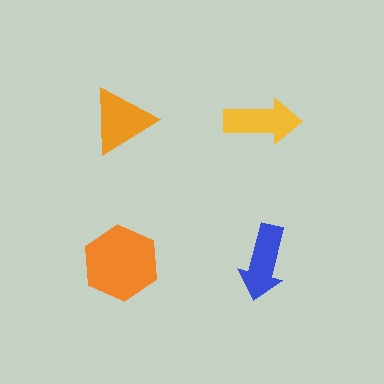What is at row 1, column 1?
An orange triangle.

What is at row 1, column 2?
A yellow arrow.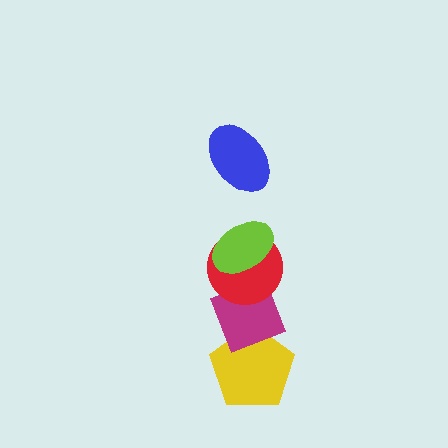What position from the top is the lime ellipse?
The lime ellipse is 2nd from the top.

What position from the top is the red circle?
The red circle is 3rd from the top.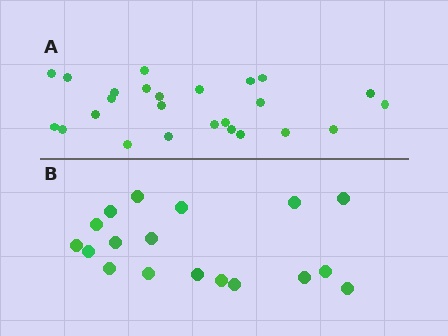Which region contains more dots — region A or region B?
Region A (the top region) has more dots.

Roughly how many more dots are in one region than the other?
Region A has roughly 8 or so more dots than region B.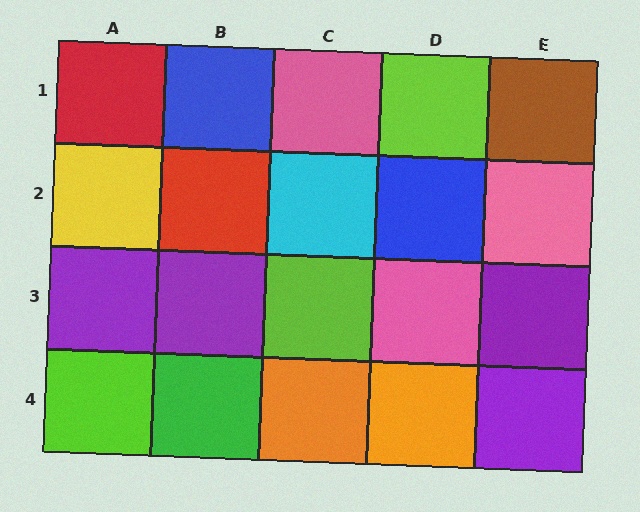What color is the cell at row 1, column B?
Blue.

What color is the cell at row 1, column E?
Brown.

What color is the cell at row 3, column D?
Pink.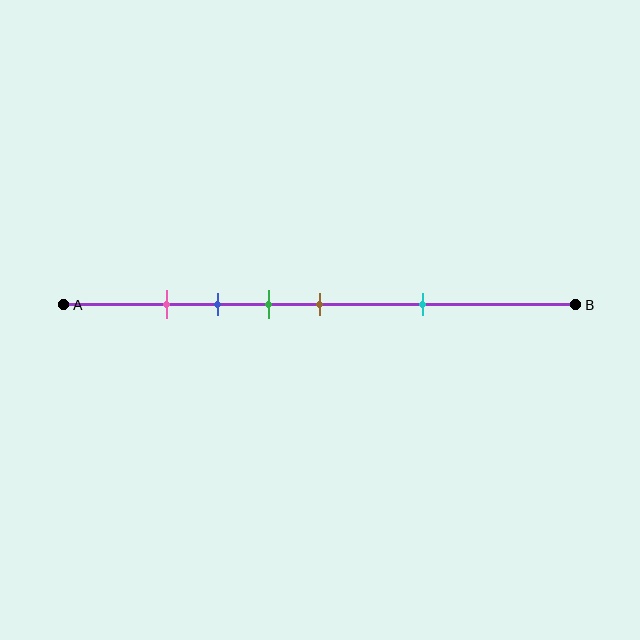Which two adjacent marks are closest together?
The pink and blue marks are the closest adjacent pair.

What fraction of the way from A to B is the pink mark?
The pink mark is approximately 20% (0.2) of the way from A to B.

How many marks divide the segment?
There are 5 marks dividing the segment.